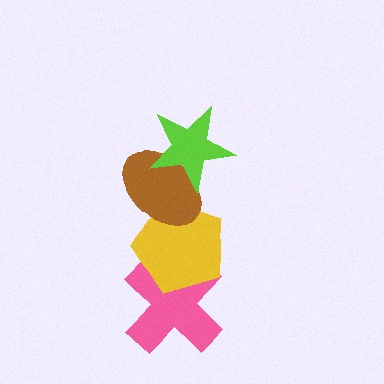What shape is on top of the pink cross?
The yellow pentagon is on top of the pink cross.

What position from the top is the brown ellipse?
The brown ellipse is 2nd from the top.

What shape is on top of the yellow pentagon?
The brown ellipse is on top of the yellow pentagon.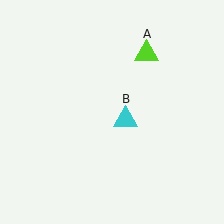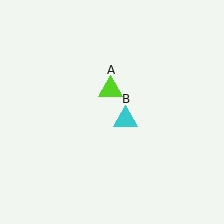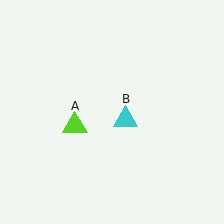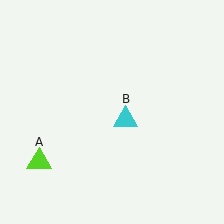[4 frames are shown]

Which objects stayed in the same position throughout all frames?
Cyan triangle (object B) remained stationary.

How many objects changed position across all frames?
1 object changed position: lime triangle (object A).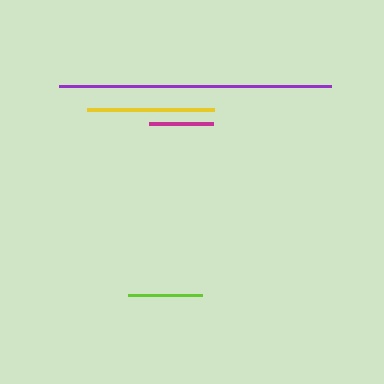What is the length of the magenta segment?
The magenta segment is approximately 64 pixels long.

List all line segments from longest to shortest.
From longest to shortest: purple, yellow, lime, magenta.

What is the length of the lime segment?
The lime segment is approximately 74 pixels long.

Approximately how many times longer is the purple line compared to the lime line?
The purple line is approximately 3.7 times the length of the lime line.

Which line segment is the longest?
The purple line is the longest at approximately 272 pixels.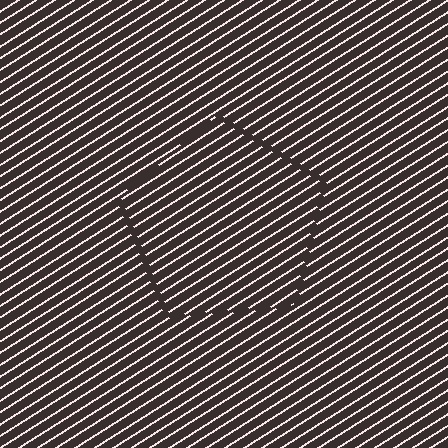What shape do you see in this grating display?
An illusory pentagon. The interior of the shape contains the same grating, shifted by half a period — the contour is defined by the phase discontinuity where line-ends from the inner and outer gratings abut.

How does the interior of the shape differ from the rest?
The interior of the shape contains the same grating, shifted by half a period — the contour is defined by the phase discontinuity where line-ends from the inner and outer gratings abut.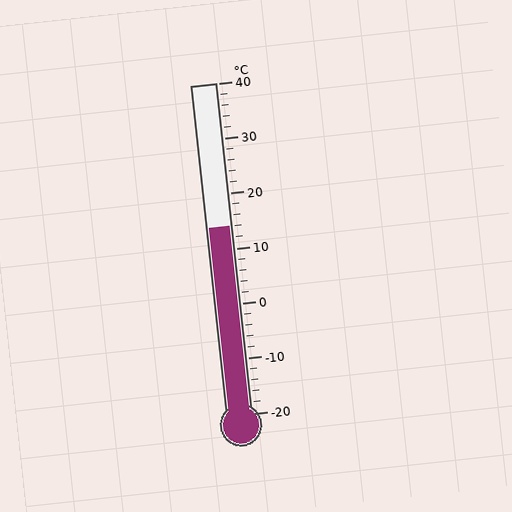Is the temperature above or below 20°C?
The temperature is below 20°C.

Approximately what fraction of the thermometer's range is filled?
The thermometer is filled to approximately 55% of its range.